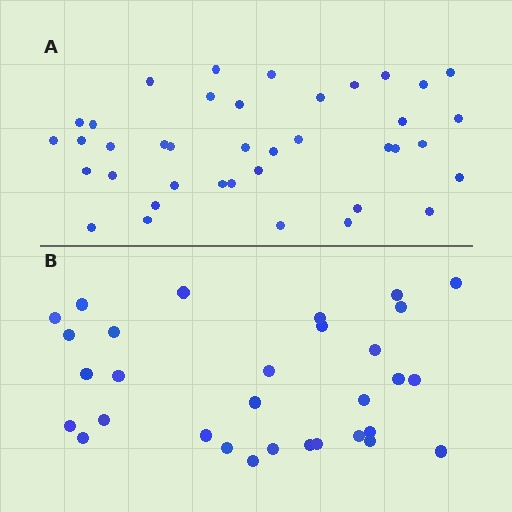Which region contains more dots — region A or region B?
Region A (the top region) has more dots.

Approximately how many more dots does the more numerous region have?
Region A has roughly 8 or so more dots than region B.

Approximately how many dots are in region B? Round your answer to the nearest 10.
About 30 dots. (The exact count is 31, which rounds to 30.)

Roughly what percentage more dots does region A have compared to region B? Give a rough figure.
About 25% more.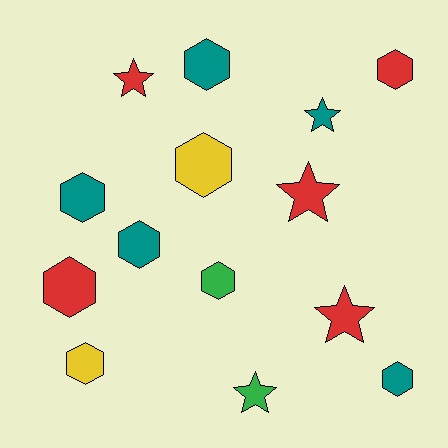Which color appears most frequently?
Teal, with 5 objects.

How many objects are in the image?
There are 14 objects.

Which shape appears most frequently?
Hexagon, with 9 objects.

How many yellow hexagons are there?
There are 2 yellow hexagons.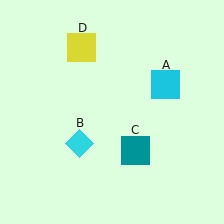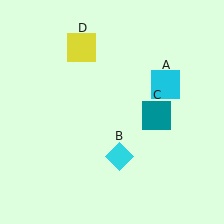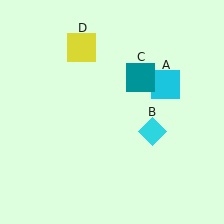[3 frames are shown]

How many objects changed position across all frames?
2 objects changed position: cyan diamond (object B), teal square (object C).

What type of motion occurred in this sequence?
The cyan diamond (object B), teal square (object C) rotated counterclockwise around the center of the scene.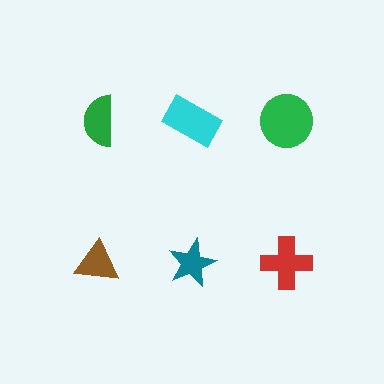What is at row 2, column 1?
A brown triangle.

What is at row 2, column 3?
A red cross.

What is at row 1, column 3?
A green circle.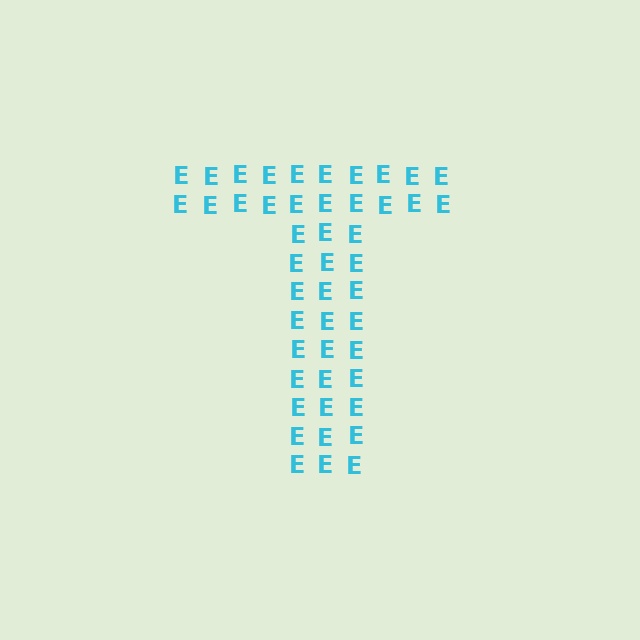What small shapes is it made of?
It is made of small letter E's.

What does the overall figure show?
The overall figure shows the letter T.